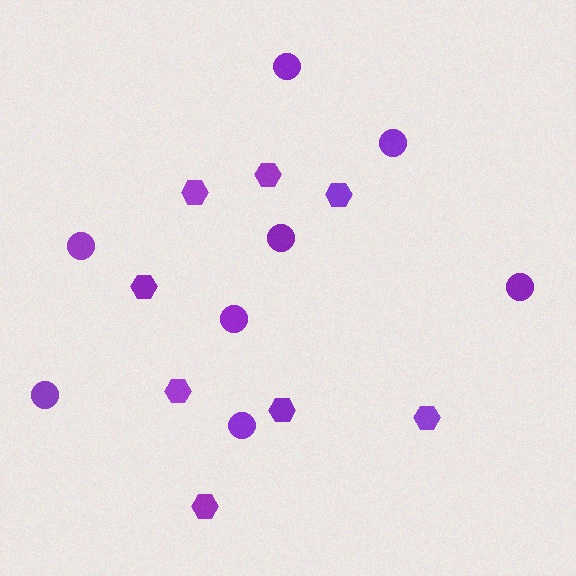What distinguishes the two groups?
There are 2 groups: one group of hexagons (8) and one group of circles (8).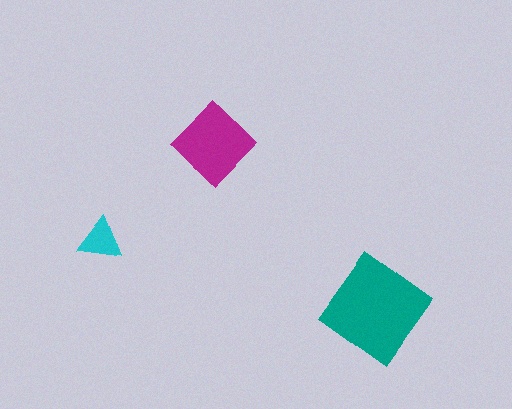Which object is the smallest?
The cyan triangle.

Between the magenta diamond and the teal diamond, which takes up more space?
The teal diamond.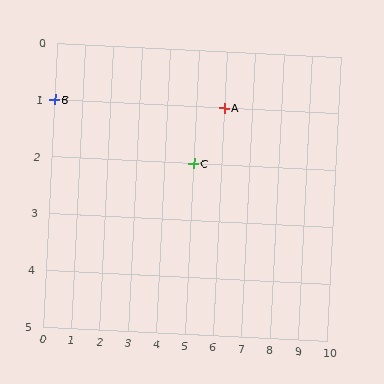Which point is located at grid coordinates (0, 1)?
Point B is at (0, 1).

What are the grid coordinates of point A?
Point A is at grid coordinates (6, 1).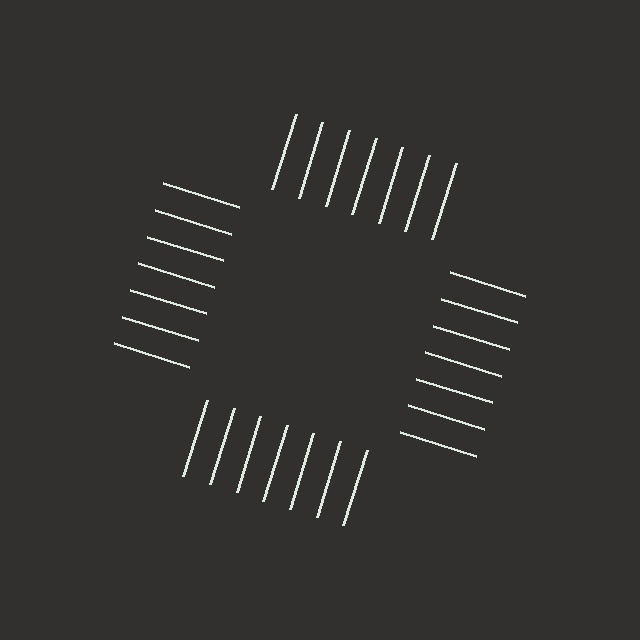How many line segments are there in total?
28 — 7 along each of the 4 edges.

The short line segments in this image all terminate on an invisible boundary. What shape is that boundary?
An illusory square — the line segments terminate on its edges but no continuous stroke is drawn.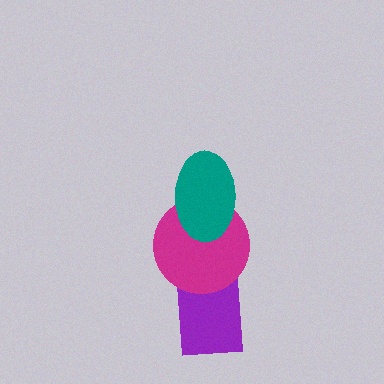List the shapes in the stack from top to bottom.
From top to bottom: the teal ellipse, the magenta circle, the purple rectangle.